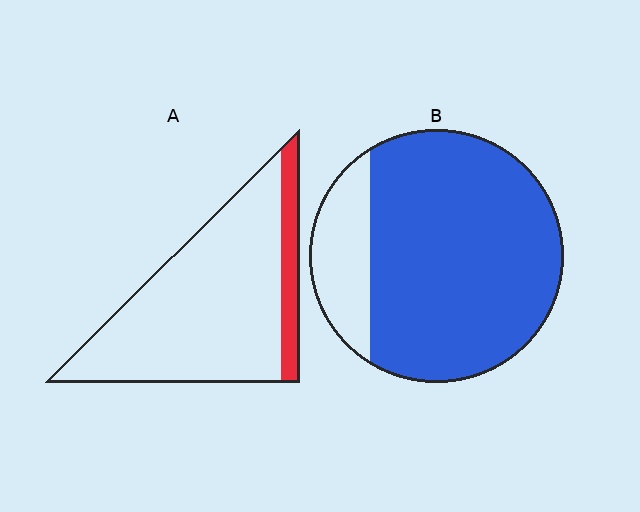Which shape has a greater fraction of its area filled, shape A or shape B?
Shape B.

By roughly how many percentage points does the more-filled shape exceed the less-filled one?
By roughly 65 percentage points (B over A).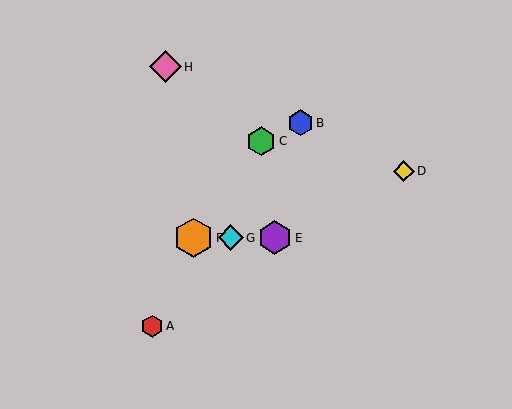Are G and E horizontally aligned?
Yes, both are at y≈238.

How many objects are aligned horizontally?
3 objects (E, F, G) are aligned horizontally.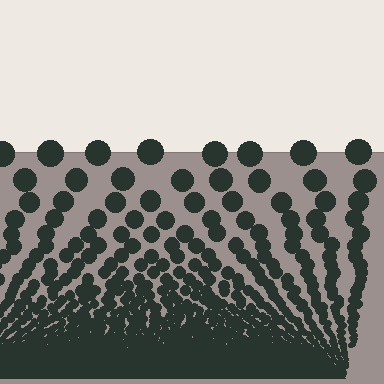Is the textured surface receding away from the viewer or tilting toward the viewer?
The surface appears to tilt toward the viewer. Texture elements get larger and sparser toward the top.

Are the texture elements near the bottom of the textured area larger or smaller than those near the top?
Smaller. The gradient is inverted — elements near the bottom are smaller and denser.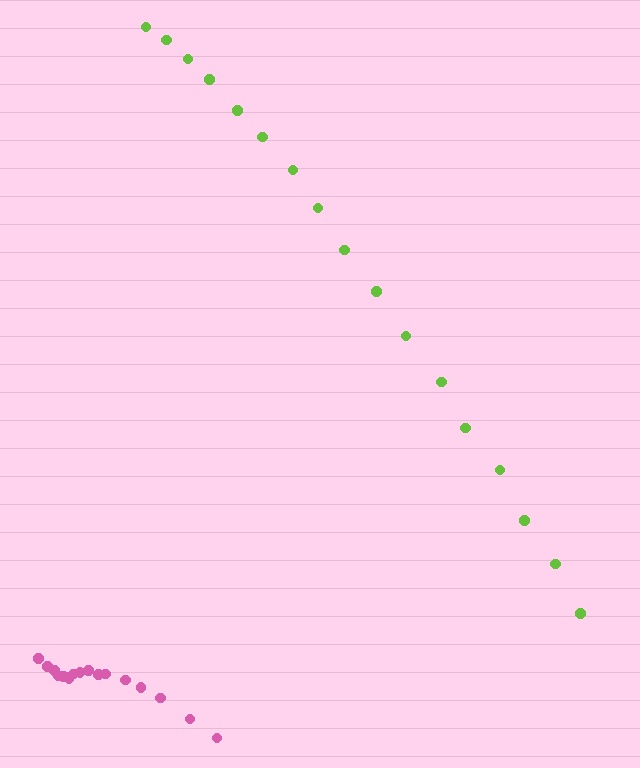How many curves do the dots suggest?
There are 2 distinct paths.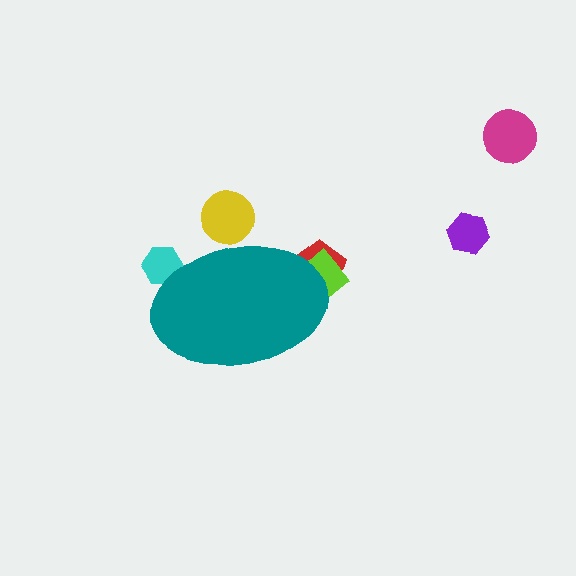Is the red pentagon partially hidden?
Yes, the red pentagon is partially hidden behind the teal ellipse.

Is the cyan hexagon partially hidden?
Yes, the cyan hexagon is partially hidden behind the teal ellipse.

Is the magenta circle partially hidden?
No, the magenta circle is fully visible.